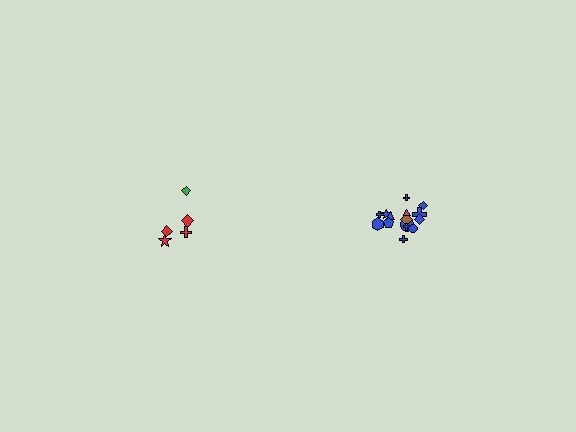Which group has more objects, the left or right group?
The right group.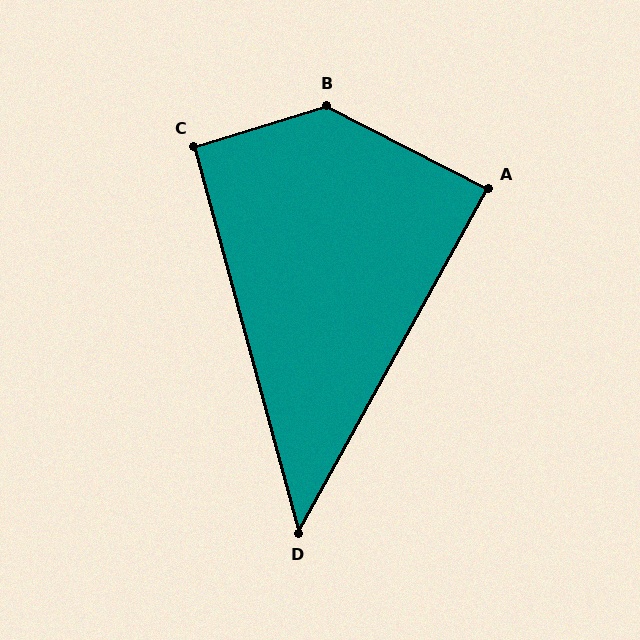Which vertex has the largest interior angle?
B, at approximately 136 degrees.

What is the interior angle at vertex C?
Approximately 92 degrees (approximately right).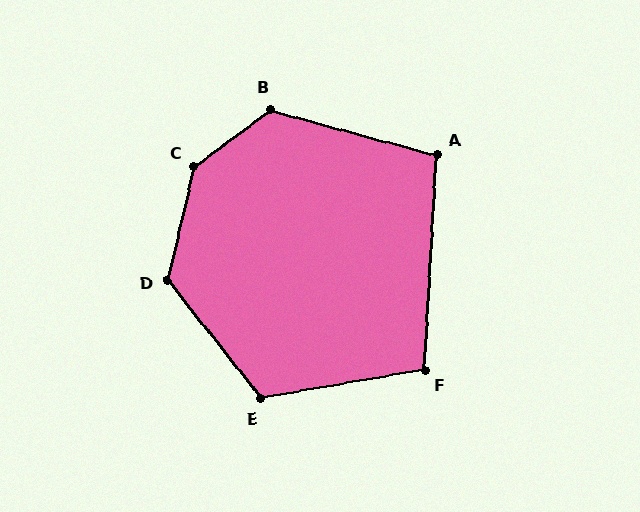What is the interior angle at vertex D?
Approximately 129 degrees (obtuse).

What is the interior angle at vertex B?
Approximately 128 degrees (obtuse).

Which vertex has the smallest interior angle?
A, at approximately 102 degrees.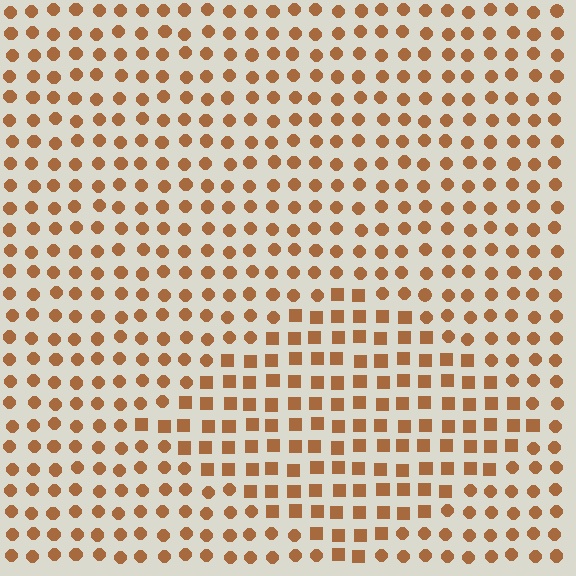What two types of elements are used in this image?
The image uses squares inside the diamond region and circles outside it.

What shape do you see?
I see a diamond.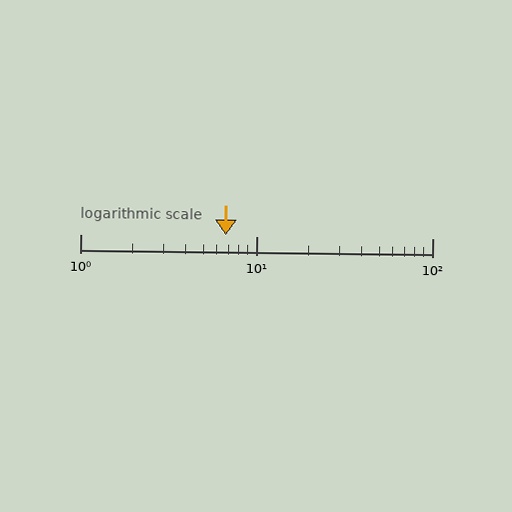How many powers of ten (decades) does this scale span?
The scale spans 2 decades, from 1 to 100.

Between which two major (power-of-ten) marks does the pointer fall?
The pointer is between 1 and 10.